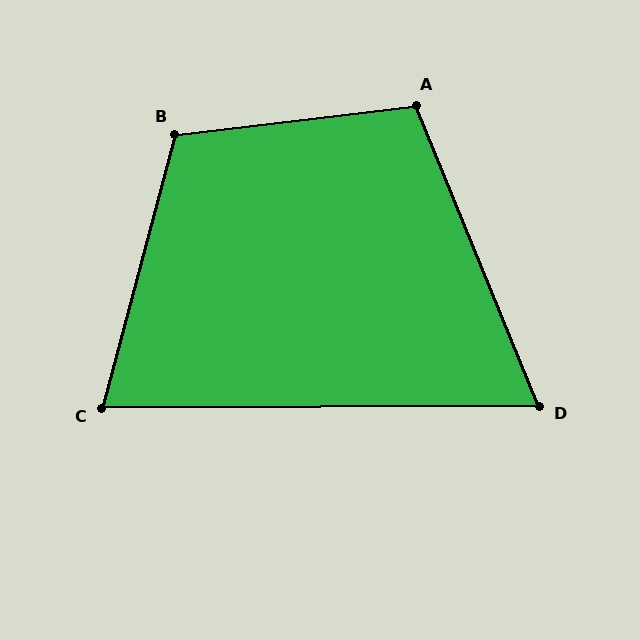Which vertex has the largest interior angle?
B, at approximately 112 degrees.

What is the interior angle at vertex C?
Approximately 75 degrees (acute).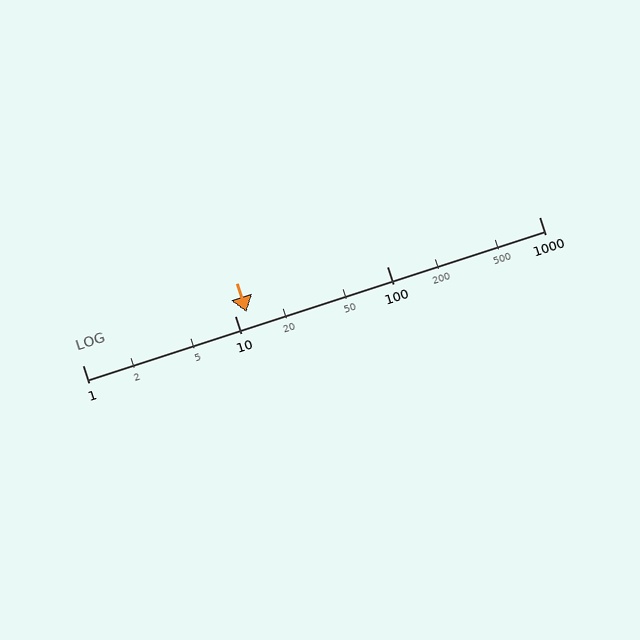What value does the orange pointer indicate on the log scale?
The pointer indicates approximately 12.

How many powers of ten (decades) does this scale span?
The scale spans 3 decades, from 1 to 1000.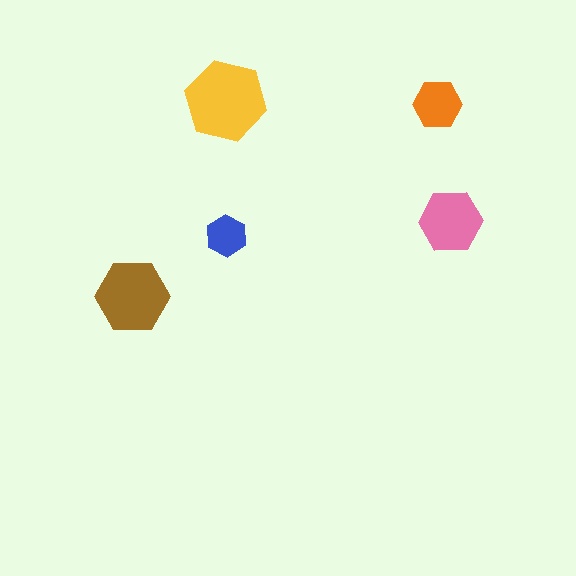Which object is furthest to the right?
The pink hexagon is rightmost.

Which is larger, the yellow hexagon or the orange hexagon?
The yellow one.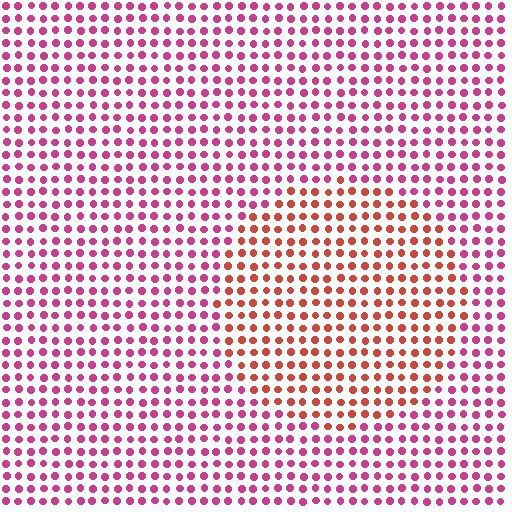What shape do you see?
I see a circle.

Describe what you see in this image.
The image is filled with small magenta elements in a uniform arrangement. A circle-shaped region is visible where the elements are tinted to a slightly different hue, forming a subtle color boundary.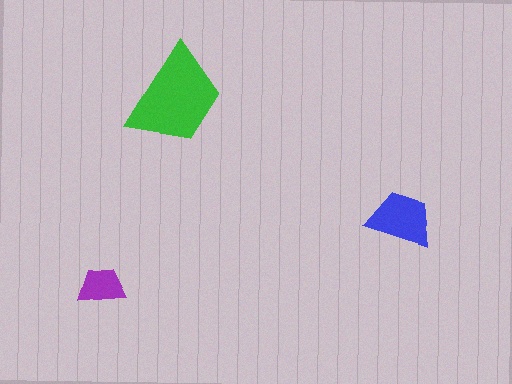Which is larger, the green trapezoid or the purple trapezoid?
The green one.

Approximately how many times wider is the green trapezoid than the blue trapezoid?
About 1.5 times wider.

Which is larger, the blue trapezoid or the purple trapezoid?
The blue one.